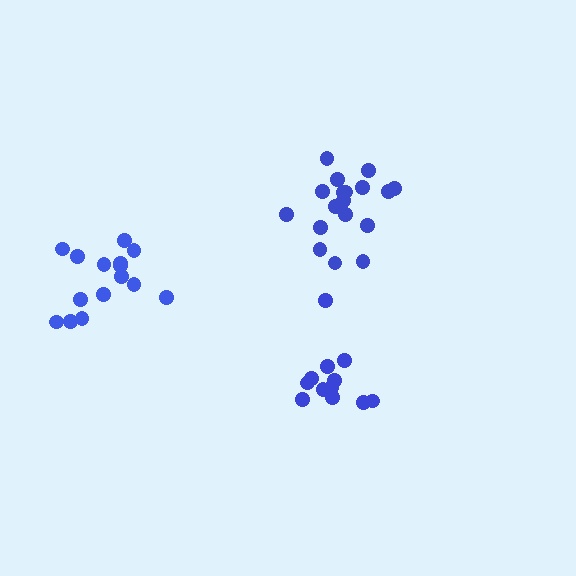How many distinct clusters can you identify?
There are 3 distinct clusters.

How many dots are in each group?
Group 1: 15 dots, Group 2: 18 dots, Group 3: 12 dots (45 total).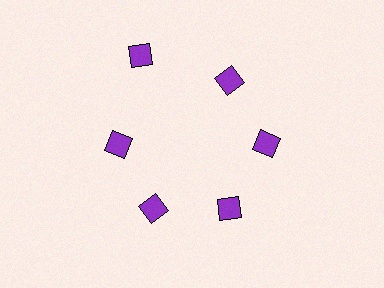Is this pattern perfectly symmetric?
No. The 6 purple diamonds are arranged in a ring, but one element near the 11 o'clock position is pushed outward from the center, breaking the 6-fold rotational symmetry.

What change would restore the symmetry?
The symmetry would be restored by moving it inward, back onto the ring so that all 6 diamonds sit at equal angles and equal distance from the center.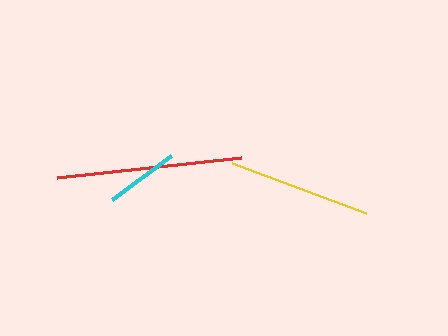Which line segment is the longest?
The red line is the longest at approximately 185 pixels.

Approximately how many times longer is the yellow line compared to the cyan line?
The yellow line is approximately 2.0 times the length of the cyan line.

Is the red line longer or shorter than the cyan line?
The red line is longer than the cyan line.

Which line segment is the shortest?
The cyan line is the shortest at approximately 73 pixels.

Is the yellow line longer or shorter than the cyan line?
The yellow line is longer than the cyan line.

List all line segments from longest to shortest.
From longest to shortest: red, yellow, cyan.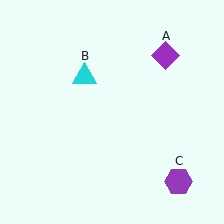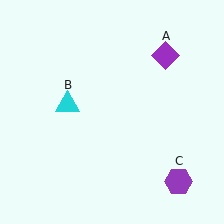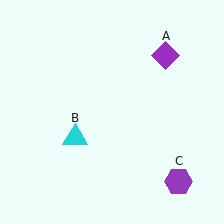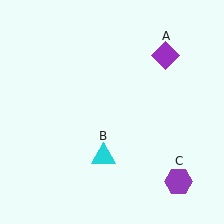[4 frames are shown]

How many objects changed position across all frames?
1 object changed position: cyan triangle (object B).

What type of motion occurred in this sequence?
The cyan triangle (object B) rotated counterclockwise around the center of the scene.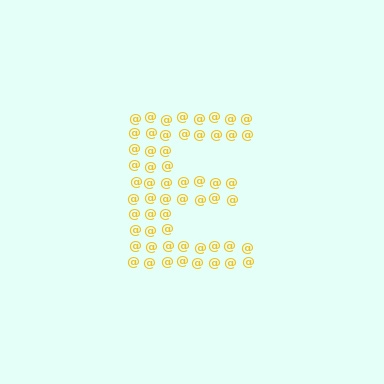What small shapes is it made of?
It is made of small at signs.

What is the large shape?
The large shape is the letter E.